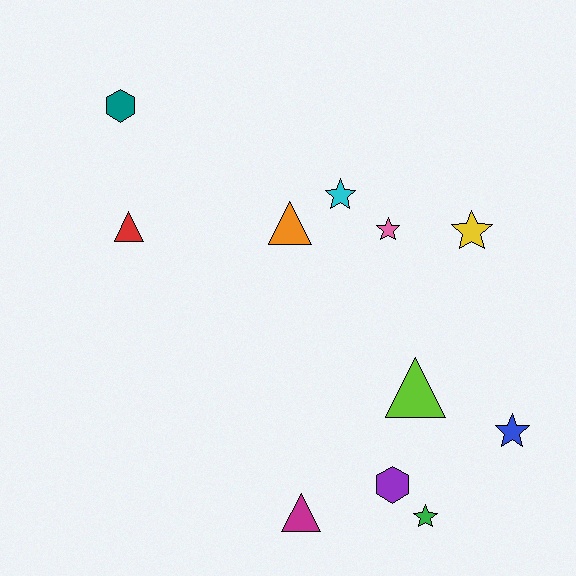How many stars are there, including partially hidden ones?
There are 5 stars.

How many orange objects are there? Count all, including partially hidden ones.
There is 1 orange object.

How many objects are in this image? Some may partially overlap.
There are 11 objects.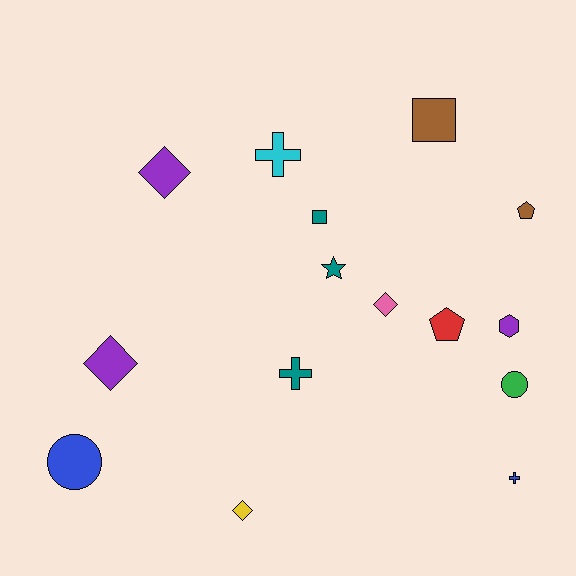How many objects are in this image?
There are 15 objects.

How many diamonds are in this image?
There are 4 diamonds.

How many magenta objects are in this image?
There are no magenta objects.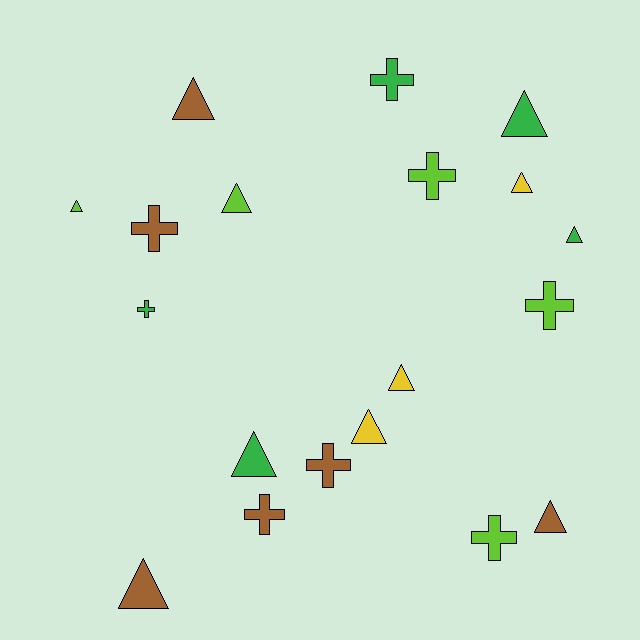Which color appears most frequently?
Brown, with 6 objects.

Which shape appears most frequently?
Triangle, with 11 objects.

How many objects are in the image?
There are 19 objects.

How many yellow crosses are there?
There are no yellow crosses.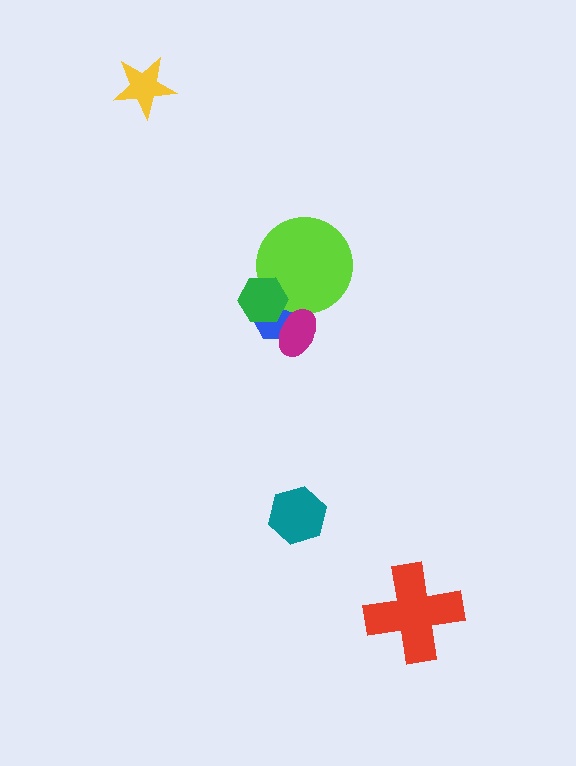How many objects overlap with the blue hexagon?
3 objects overlap with the blue hexagon.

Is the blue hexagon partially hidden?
Yes, it is partially covered by another shape.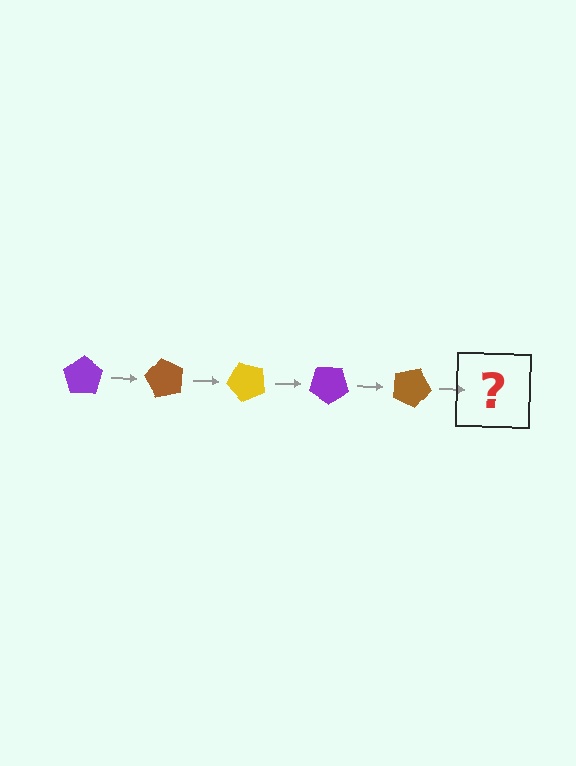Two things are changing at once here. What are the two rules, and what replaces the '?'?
The two rules are that it rotates 60 degrees each step and the color cycles through purple, brown, and yellow. The '?' should be a yellow pentagon, rotated 300 degrees from the start.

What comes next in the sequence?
The next element should be a yellow pentagon, rotated 300 degrees from the start.